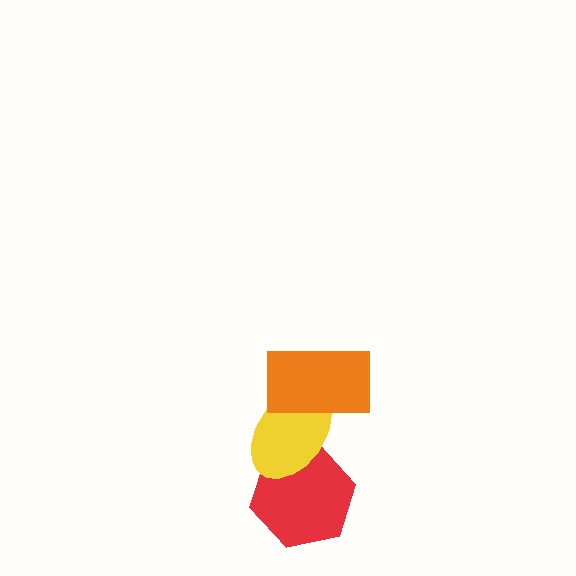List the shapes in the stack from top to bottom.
From top to bottom: the orange rectangle, the yellow ellipse, the red hexagon.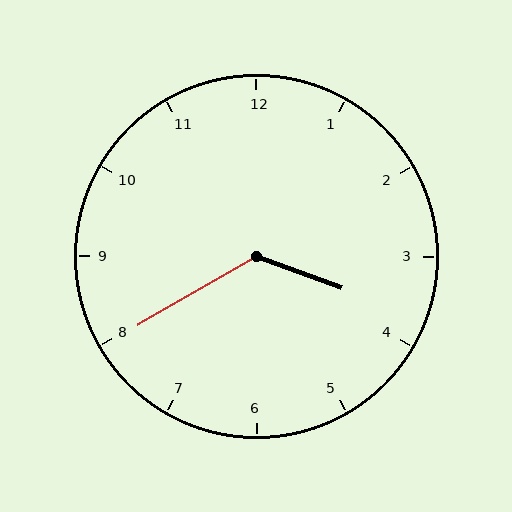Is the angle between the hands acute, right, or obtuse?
It is obtuse.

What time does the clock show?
3:40.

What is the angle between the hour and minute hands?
Approximately 130 degrees.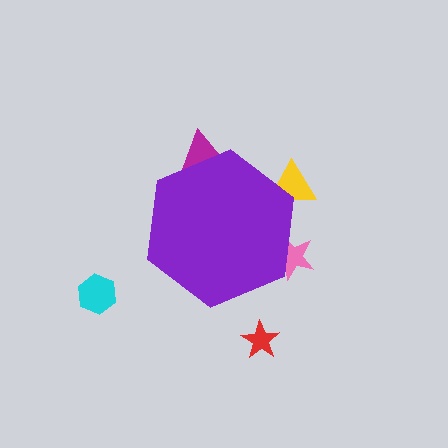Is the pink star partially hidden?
Yes, the pink star is partially hidden behind the purple hexagon.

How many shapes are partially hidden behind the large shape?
3 shapes are partially hidden.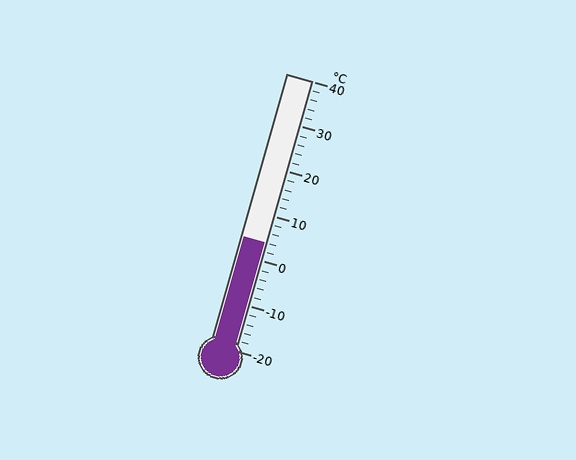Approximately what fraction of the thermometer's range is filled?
The thermometer is filled to approximately 40% of its range.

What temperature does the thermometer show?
The thermometer shows approximately 4°C.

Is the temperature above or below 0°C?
The temperature is above 0°C.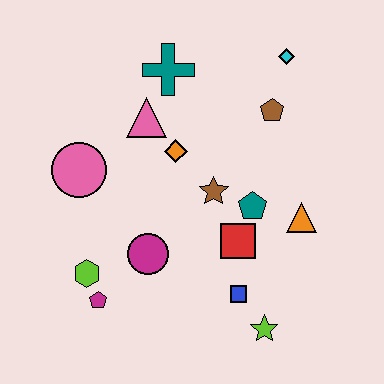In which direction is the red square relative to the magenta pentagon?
The red square is to the right of the magenta pentagon.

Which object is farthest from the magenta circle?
The cyan diamond is farthest from the magenta circle.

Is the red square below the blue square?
No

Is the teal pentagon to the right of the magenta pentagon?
Yes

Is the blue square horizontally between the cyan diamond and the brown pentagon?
No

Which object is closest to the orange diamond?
The pink triangle is closest to the orange diamond.